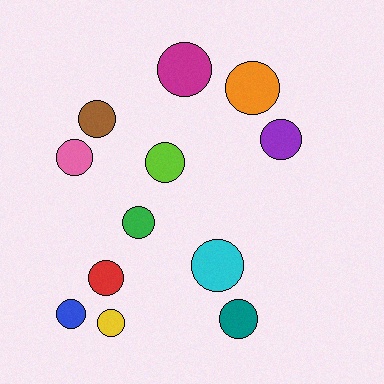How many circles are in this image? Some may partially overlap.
There are 12 circles.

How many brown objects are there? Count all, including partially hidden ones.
There is 1 brown object.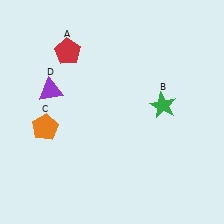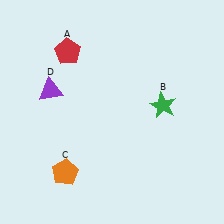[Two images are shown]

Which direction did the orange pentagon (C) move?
The orange pentagon (C) moved down.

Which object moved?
The orange pentagon (C) moved down.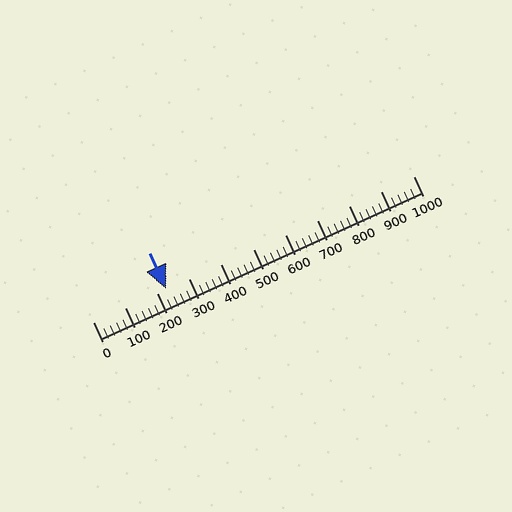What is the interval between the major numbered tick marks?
The major tick marks are spaced 100 units apart.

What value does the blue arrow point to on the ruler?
The blue arrow points to approximately 229.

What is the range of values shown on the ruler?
The ruler shows values from 0 to 1000.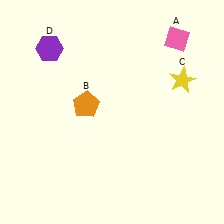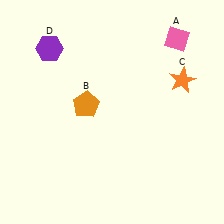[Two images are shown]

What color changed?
The star (C) changed from yellow in Image 1 to orange in Image 2.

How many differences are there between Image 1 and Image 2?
There is 1 difference between the two images.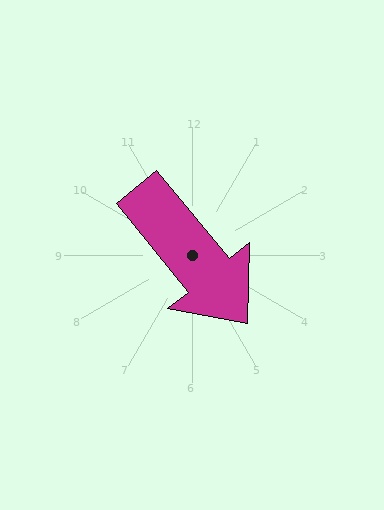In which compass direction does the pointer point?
Southeast.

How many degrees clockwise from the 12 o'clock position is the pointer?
Approximately 141 degrees.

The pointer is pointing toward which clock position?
Roughly 5 o'clock.